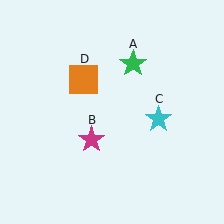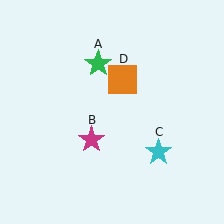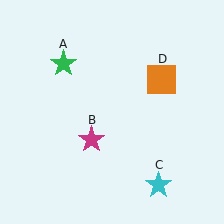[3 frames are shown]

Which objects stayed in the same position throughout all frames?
Magenta star (object B) remained stationary.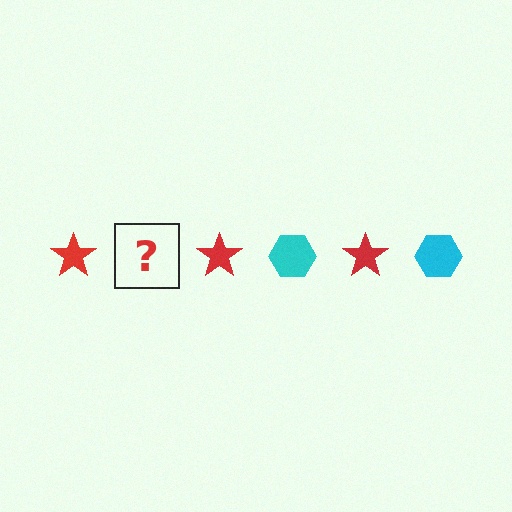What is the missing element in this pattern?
The missing element is a cyan hexagon.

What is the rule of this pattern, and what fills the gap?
The rule is that the pattern alternates between red star and cyan hexagon. The gap should be filled with a cyan hexagon.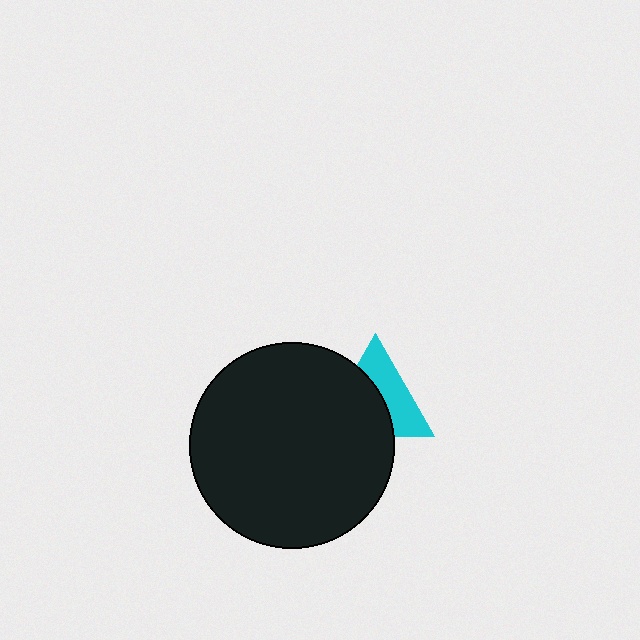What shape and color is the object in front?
The object in front is a black circle.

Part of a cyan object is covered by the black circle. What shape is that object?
It is a triangle.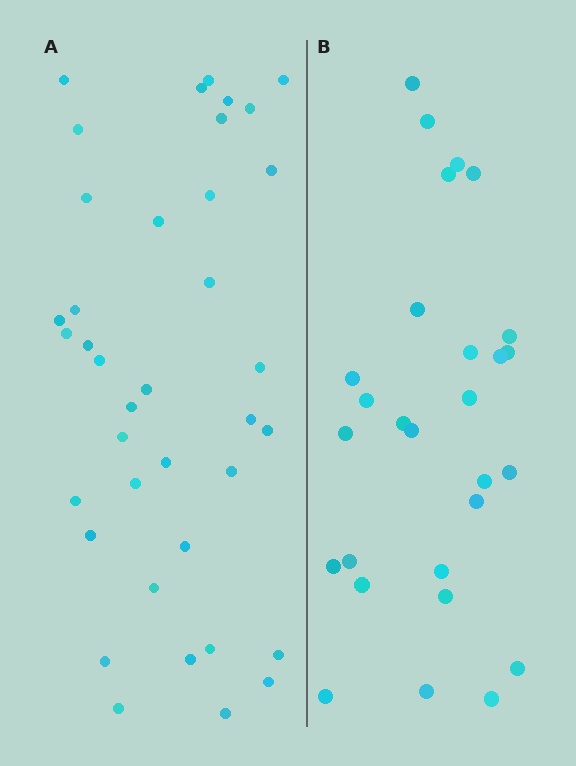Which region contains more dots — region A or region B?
Region A (the left region) has more dots.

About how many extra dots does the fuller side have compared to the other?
Region A has roughly 10 or so more dots than region B.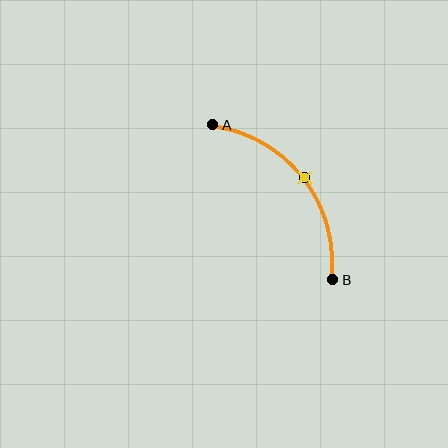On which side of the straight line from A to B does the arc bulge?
The arc bulges above and to the right of the straight line connecting A and B.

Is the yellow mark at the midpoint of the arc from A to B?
Yes. The yellow mark lies on the arc at equal arc-length from both A and B — it is the arc midpoint.